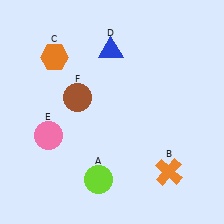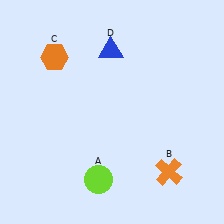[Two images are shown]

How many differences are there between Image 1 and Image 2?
There are 2 differences between the two images.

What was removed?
The brown circle (F), the pink circle (E) were removed in Image 2.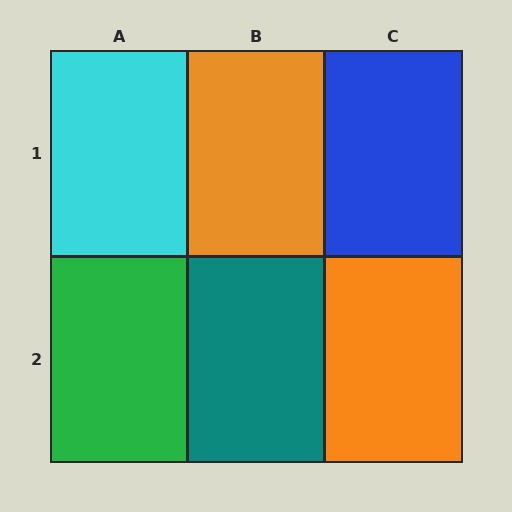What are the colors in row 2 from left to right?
Green, teal, orange.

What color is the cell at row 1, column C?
Blue.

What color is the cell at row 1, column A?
Cyan.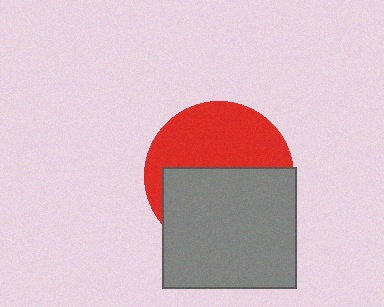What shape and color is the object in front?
The object in front is a gray rectangle.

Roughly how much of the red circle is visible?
About half of it is visible (roughly 47%).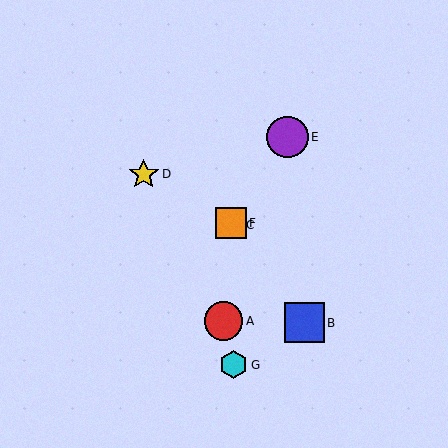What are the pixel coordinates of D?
Object D is at (144, 174).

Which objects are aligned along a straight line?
Objects B, C, F are aligned along a straight line.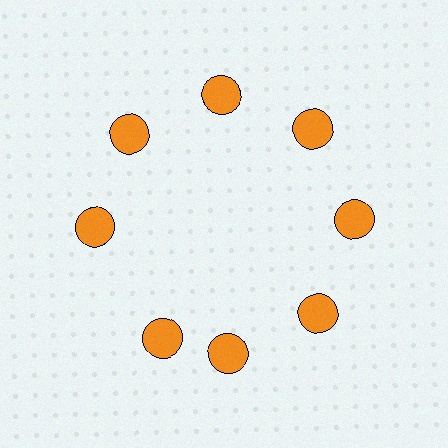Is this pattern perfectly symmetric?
No. The 8 orange circles are arranged in a ring, but one element near the 8 o'clock position is rotated out of alignment along the ring, breaking the 8-fold rotational symmetry.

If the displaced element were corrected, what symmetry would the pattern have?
It would have 8-fold rotational symmetry — the pattern would map onto itself every 45 degrees.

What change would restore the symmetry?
The symmetry would be restored by rotating it back into even spacing with its neighbors so that all 8 circles sit at equal angles and equal distance from the center.